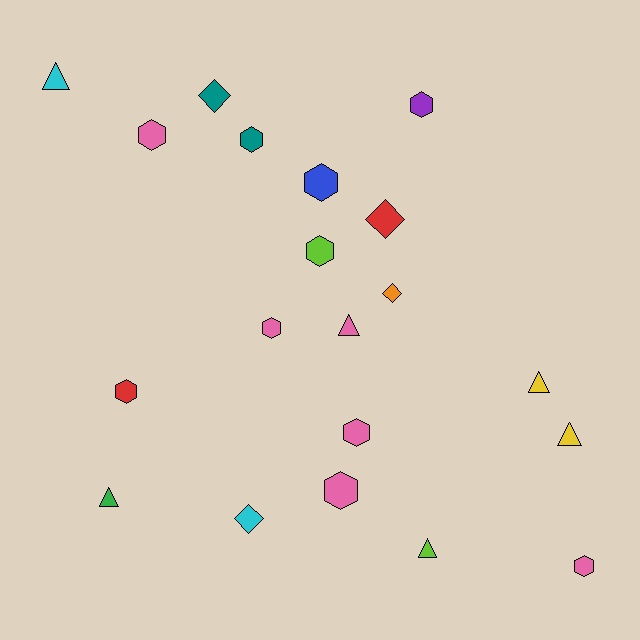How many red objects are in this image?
There are 2 red objects.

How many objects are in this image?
There are 20 objects.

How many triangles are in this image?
There are 6 triangles.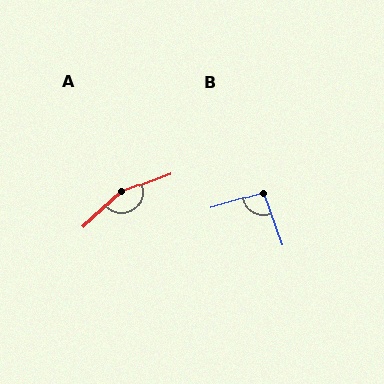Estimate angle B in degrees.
Approximately 94 degrees.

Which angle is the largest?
A, at approximately 158 degrees.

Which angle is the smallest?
B, at approximately 94 degrees.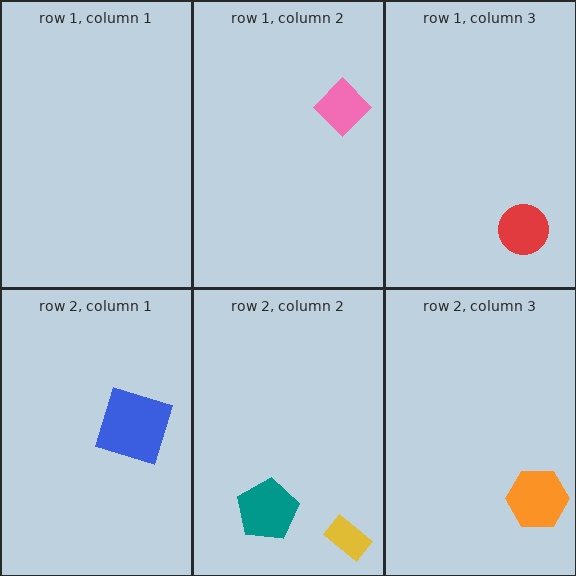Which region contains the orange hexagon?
The row 2, column 3 region.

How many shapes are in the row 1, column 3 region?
1.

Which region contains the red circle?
The row 1, column 3 region.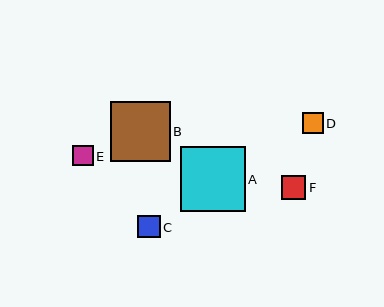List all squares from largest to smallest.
From largest to smallest: A, B, F, C, D, E.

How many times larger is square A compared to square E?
Square A is approximately 3.2 times the size of square E.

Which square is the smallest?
Square E is the smallest with a size of approximately 20 pixels.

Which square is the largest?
Square A is the largest with a size of approximately 65 pixels.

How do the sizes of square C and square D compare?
Square C and square D are approximately the same size.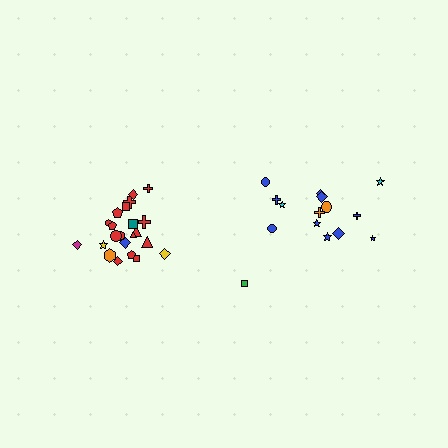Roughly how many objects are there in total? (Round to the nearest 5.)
Roughly 35 objects in total.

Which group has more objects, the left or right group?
The left group.